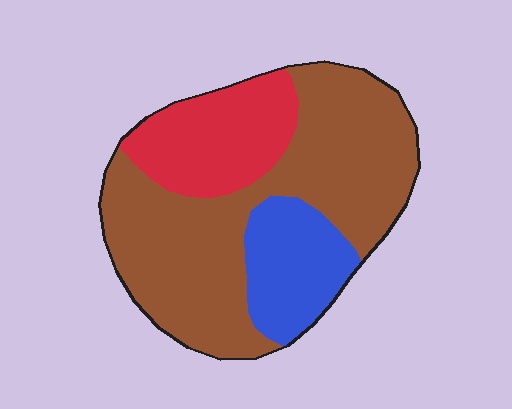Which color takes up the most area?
Brown, at roughly 60%.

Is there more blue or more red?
Red.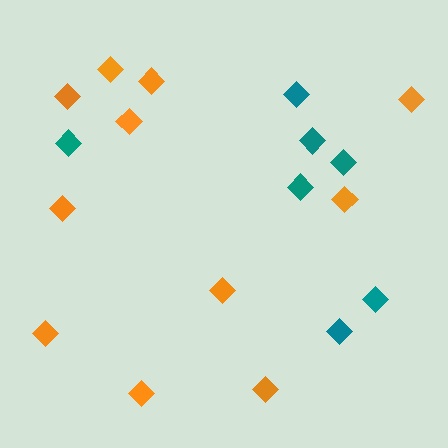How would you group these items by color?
There are 2 groups: one group of orange diamonds (11) and one group of teal diamonds (7).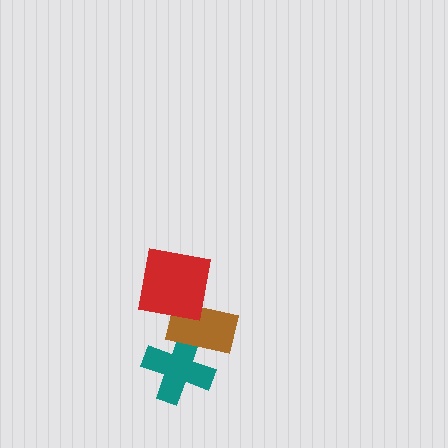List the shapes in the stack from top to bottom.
From top to bottom: the red square, the brown rectangle, the teal cross.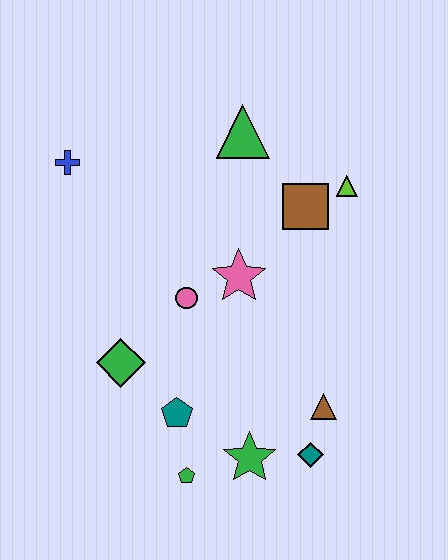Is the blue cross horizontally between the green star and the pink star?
No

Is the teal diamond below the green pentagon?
No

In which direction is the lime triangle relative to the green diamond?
The lime triangle is to the right of the green diamond.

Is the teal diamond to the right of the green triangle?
Yes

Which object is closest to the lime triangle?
The brown square is closest to the lime triangle.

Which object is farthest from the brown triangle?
The blue cross is farthest from the brown triangle.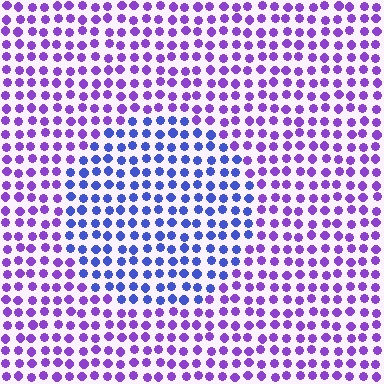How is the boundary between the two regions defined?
The boundary is defined purely by a slight shift in hue (about 41 degrees). Spacing, size, and orientation are identical on both sides.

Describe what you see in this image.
The image is filled with small purple elements in a uniform arrangement. A circle-shaped region is visible where the elements are tinted to a slightly different hue, forming a subtle color boundary.